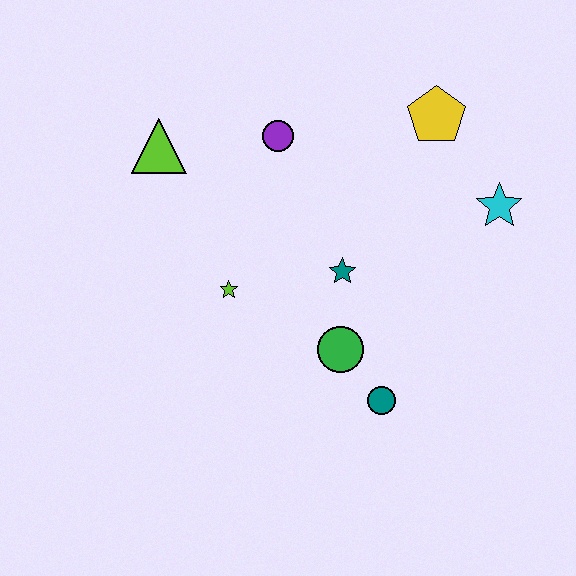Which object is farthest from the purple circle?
The teal circle is farthest from the purple circle.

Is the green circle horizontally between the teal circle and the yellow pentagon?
No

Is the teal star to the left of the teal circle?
Yes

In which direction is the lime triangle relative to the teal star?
The lime triangle is to the left of the teal star.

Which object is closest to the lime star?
The teal star is closest to the lime star.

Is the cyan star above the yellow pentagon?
No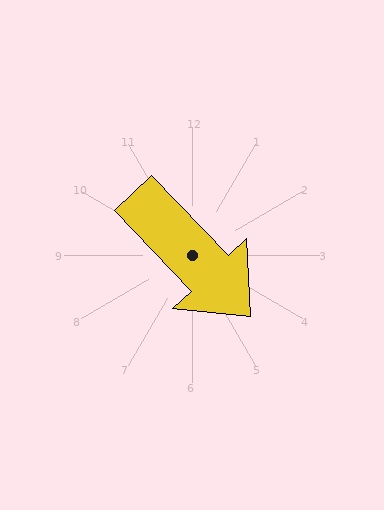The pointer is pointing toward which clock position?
Roughly 5 o'clock.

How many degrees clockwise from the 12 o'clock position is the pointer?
Approximately 136 degrees.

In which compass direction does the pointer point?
Southeast.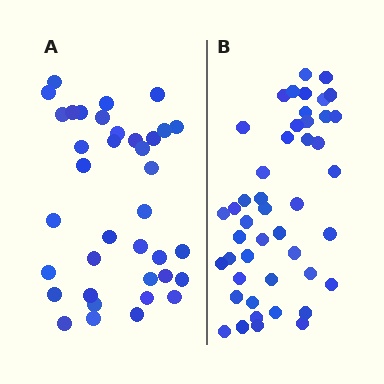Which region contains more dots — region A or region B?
Region B (the right region) has more dots.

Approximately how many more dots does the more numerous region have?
Region B has roughly 8 or so more dots than region A.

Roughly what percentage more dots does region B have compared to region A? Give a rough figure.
About 25% more.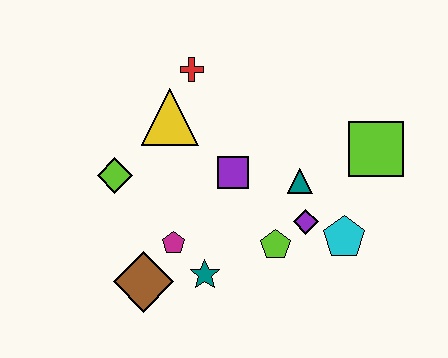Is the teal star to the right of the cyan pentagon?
No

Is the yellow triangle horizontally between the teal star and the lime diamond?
Yes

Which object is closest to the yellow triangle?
The red cross is closest to the yellow triangle.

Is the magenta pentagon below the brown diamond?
No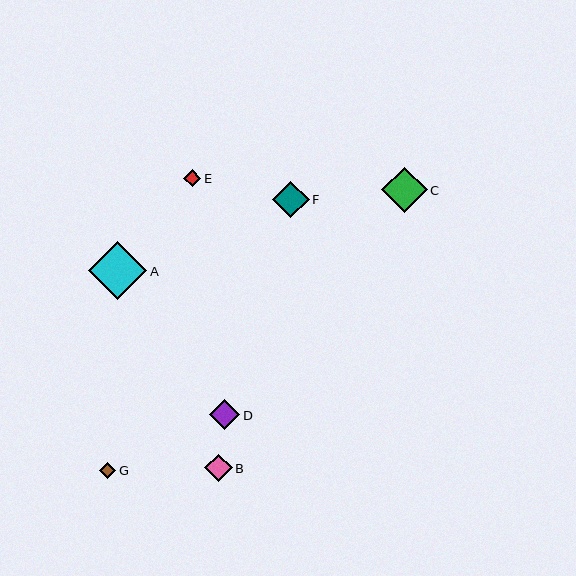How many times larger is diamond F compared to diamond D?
Diamond F is approximately 1.2 times the size of diamond D.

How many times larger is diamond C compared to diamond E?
Diamond C is approximately 2.6 times the size of diamond E.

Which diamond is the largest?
Diamond A is the largest with a size of approximately 58 pixels.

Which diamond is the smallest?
Diamond G is the smallest with a size of approximately 17 pixels.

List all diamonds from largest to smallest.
From largest to smallest: A, C, F, D, B, E, G.